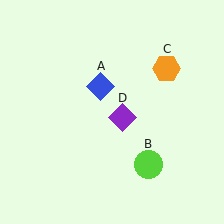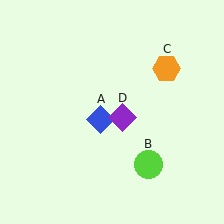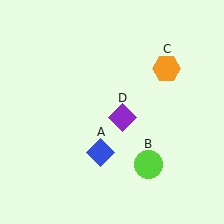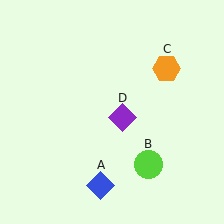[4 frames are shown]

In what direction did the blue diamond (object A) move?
The blue diamond (object A) moved down.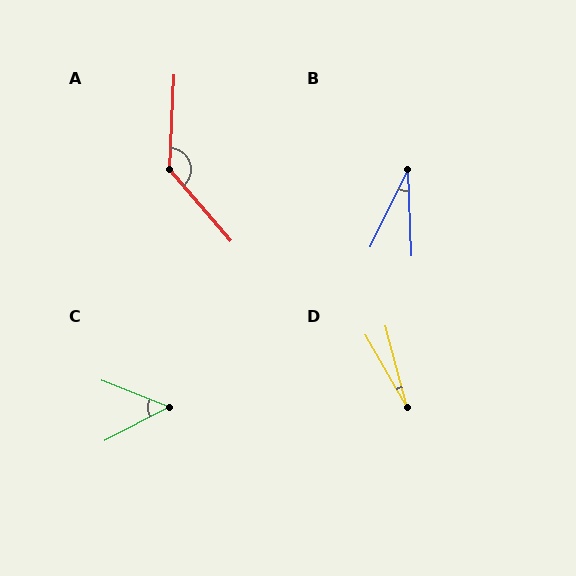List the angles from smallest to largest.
D (15°), B (28°), C (49°), A (137°).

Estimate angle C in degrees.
Approximately 49 degrees.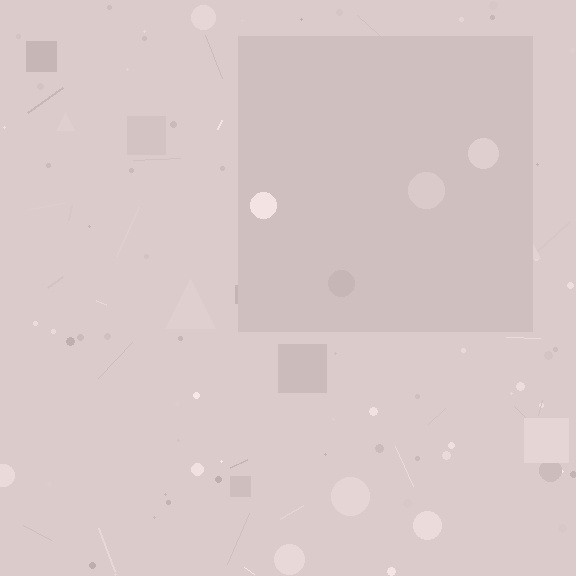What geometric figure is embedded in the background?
A square is embedded in the background.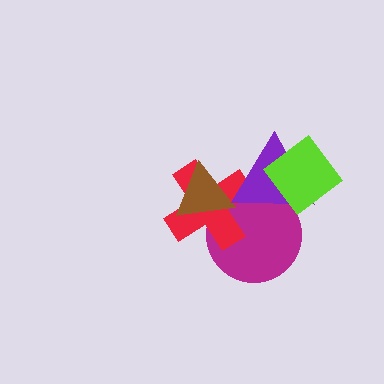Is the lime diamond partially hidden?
No, no other shape covers it.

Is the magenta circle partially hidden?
Yes, it is partially covered by another shape.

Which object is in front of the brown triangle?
The purple triangle is in front of the brown triangle.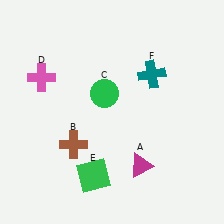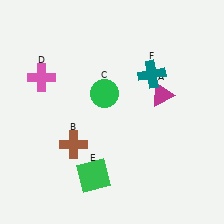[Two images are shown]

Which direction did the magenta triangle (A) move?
The magenta triangle (A) moved up.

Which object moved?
The magenta triangle (A) moved up.